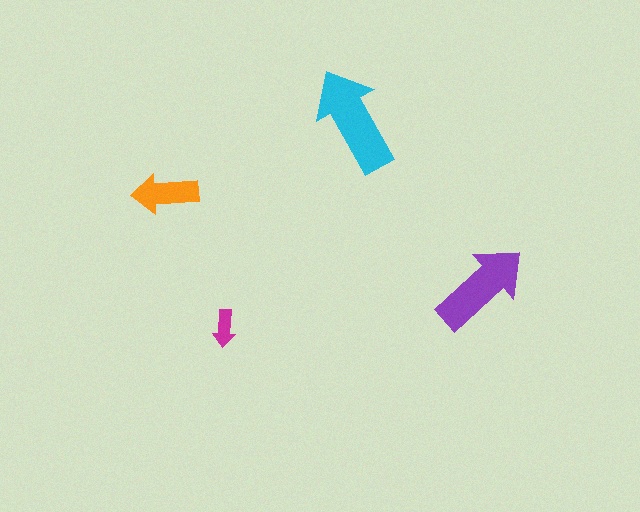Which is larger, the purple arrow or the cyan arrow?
The cyan one.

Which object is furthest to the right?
The purple arrow is rightmost.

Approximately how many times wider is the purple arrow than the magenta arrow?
About 2.5 times wider.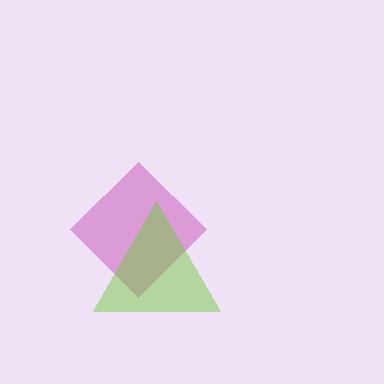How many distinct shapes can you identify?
There are 2 distinct shapes: a magenta diamond, a lime triangle.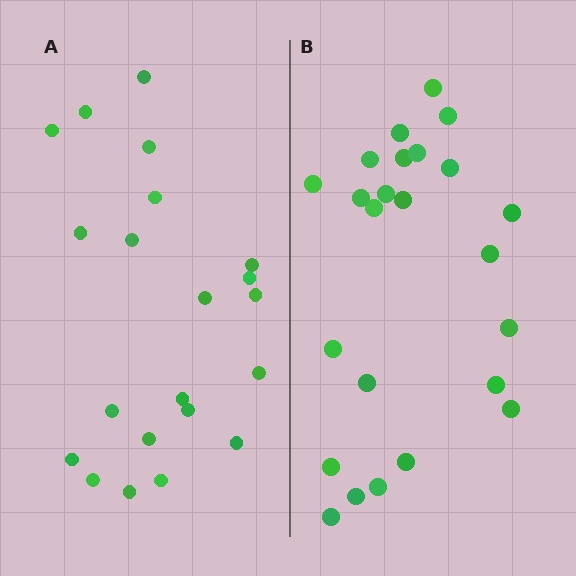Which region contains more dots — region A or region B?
Region B (the right region) has more dots.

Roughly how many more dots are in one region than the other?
Region B has just a few more — roughly 2 or 3 more dots than region A.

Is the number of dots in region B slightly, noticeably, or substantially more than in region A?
Region B has only slightly more — the two regions are fairly close. The ratio is roughly 1.1 to 1.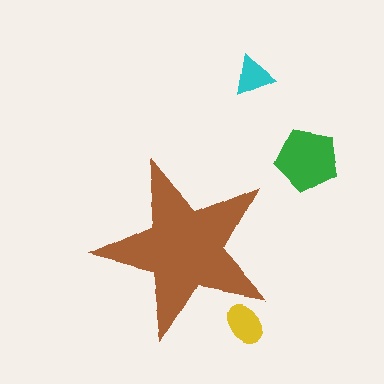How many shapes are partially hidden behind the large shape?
1 shape is partially hidden.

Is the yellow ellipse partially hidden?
Yes, the yellow ellipse is partially hidden behind the brown star.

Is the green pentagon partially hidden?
No, the green pentagon is fully visible.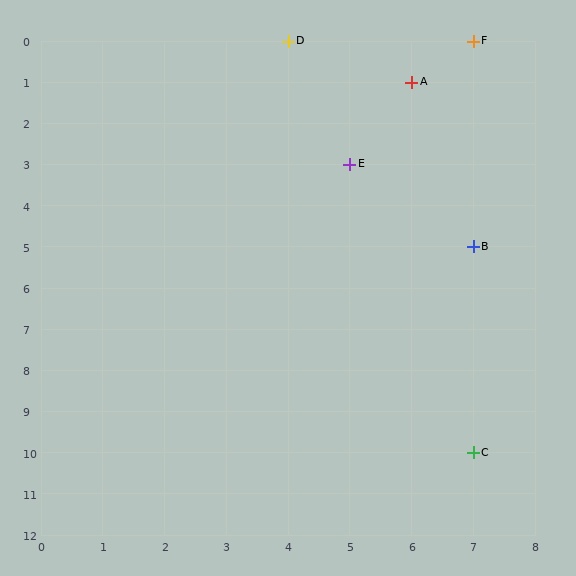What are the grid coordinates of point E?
Point E is at grid coordinates (5, 3).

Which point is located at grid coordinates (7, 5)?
Point B is at (7, 5).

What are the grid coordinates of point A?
Point A is at grid coordinates (6, 1).